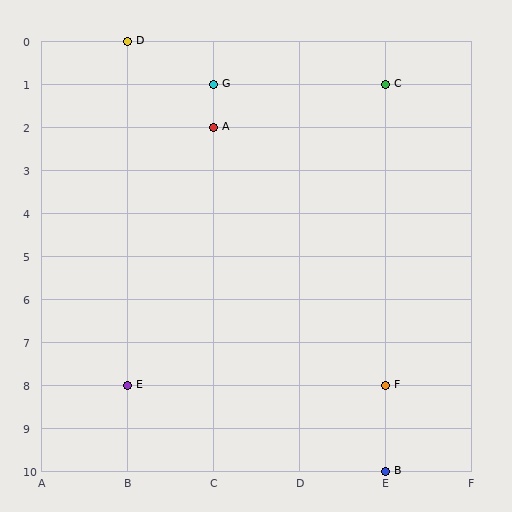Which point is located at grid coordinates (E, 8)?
Point F is at (E, 8).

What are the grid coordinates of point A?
Point A is at grid coordinates (C, 2).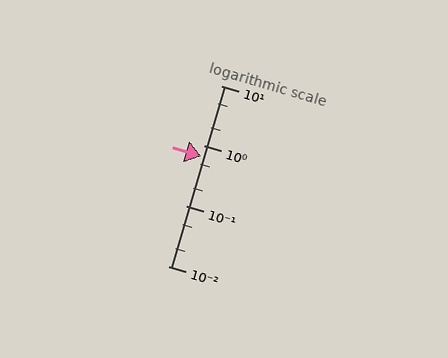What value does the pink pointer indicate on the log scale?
The pointer indicates approximately 0.66.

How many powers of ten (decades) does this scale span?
The scale spans 3 decades, from 0.01 to 10.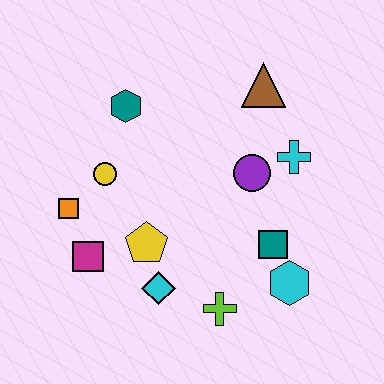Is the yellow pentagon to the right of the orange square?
Yes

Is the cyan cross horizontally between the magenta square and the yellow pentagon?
No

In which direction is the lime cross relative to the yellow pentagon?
The lime cross is to the right of the yellow pentagon.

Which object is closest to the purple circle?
The cyan cross is closest to the purple circle.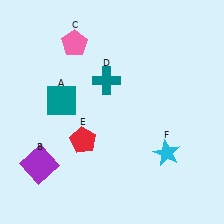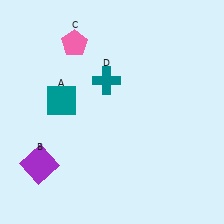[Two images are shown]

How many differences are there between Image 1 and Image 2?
There are 2 differences between the two images.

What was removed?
The red pentagon (E), the cyan star (F) were removed in Image 2.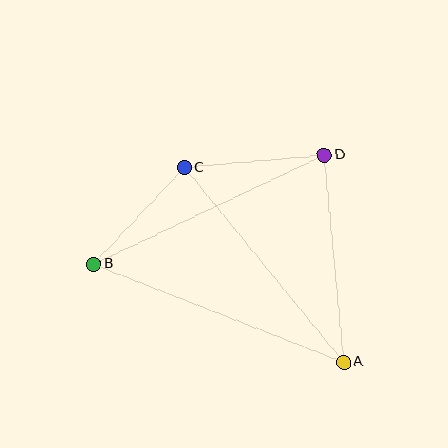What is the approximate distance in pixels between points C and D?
The distance between C and D is approximately 141 pixels.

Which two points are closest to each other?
Points B and C are closest to each other.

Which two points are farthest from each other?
Points A and B are farthest from each other.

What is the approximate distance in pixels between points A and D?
The distance between A and D is approximately 208 pixels.